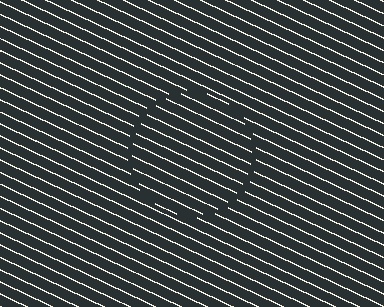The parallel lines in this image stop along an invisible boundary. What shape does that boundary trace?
An illusory circle. The interior of the shape contains the same grating, shifted by half a period — the contour is defined by the phase discontinuity where line-ends from the inner and outer gratings abut.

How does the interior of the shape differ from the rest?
The interior of the shape contains the same grating, shifted by half a period — the contour is defined by the phase discontinuity where line-ends from the inner and outer gratings abut.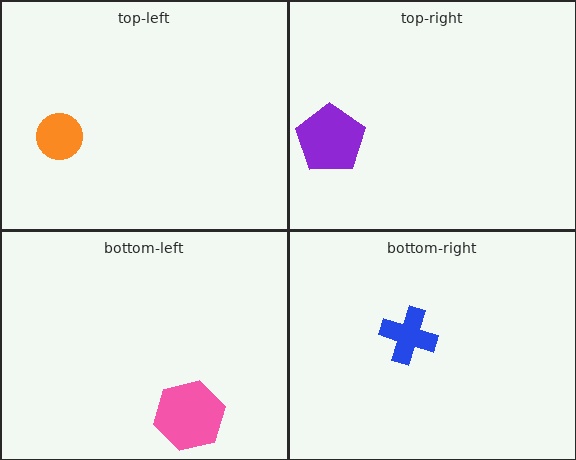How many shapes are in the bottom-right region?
1.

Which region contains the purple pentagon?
The top-right region.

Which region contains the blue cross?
The bottom-right region.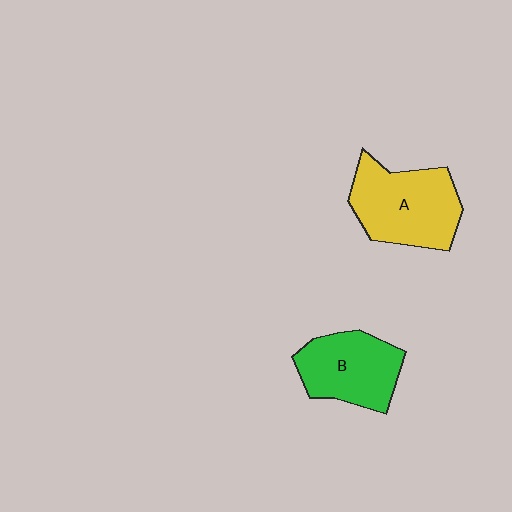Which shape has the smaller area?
Shape B (green).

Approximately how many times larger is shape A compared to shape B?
Approximately 1.2 times.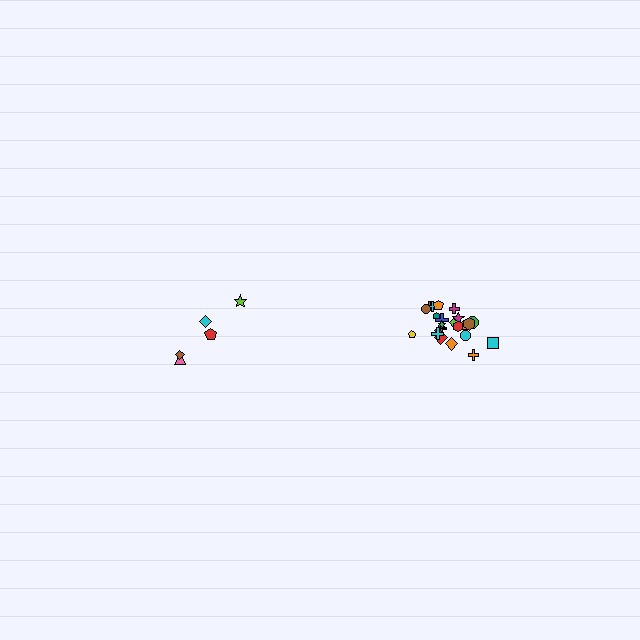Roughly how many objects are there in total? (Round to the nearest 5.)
Roughly 30 objects in total.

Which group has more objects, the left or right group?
The right group.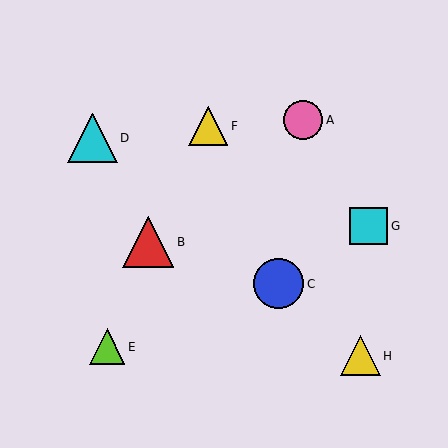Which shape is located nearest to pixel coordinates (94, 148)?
The cyan triangle (labeled D) at (93, 138) is nearest to that location.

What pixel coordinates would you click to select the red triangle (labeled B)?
Click at (148, 242) to select the red triangle B.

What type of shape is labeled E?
Shape E is a lime triangle.